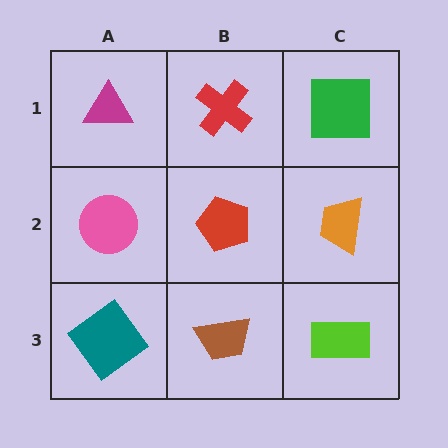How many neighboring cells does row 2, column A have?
3.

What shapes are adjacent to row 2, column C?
A green square (row 1, column C), a lime rectangle (row 3, column C), a red pentagon (row 2, column B).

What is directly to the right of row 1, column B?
A green square.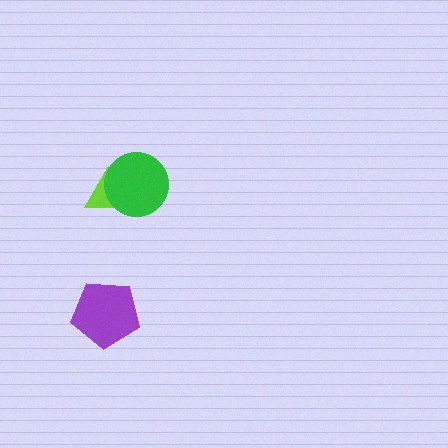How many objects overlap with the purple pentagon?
0 objects overlap with the purple pentagon.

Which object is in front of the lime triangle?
The green circle is in front of the lime triangle.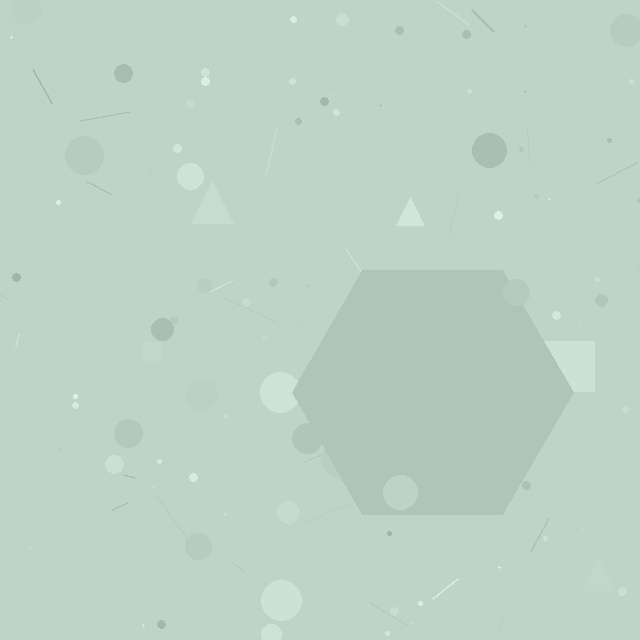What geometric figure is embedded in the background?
A hexagon is embedded in the background.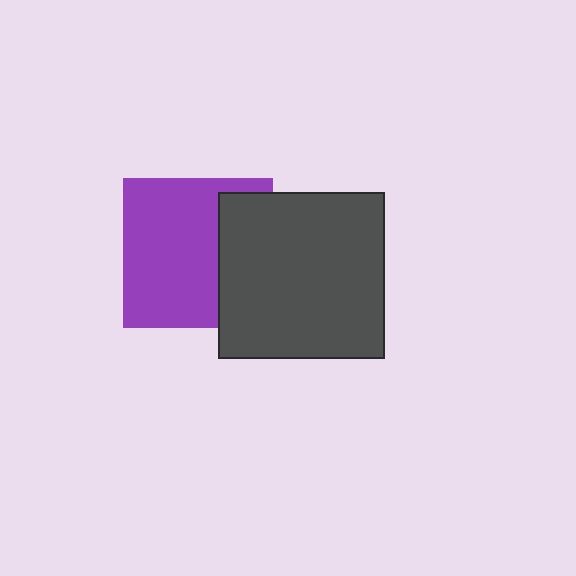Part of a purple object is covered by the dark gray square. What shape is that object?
It is a square.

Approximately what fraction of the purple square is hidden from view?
Roughly 34% of the purple square is hidden behind the dark gray square.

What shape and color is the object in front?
The object in front is a dark gray square.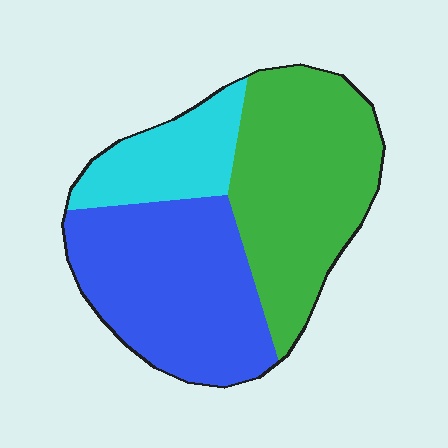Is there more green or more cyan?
Green.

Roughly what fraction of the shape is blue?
Blue takes up about two fifths (2/5) of the shape.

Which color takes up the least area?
Cyan, at roughly 20%.